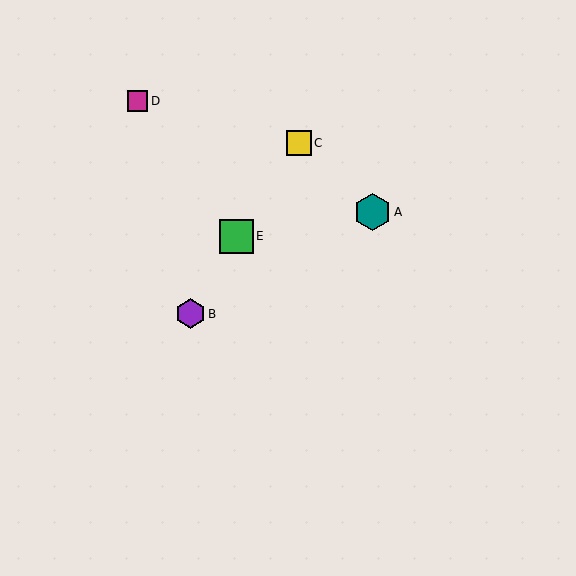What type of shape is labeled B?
Shape B is a purple hexagon.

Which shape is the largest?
The teal hexagon (labeled A) is the largest.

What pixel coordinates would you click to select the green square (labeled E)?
Click at (236, 236) to select the green square E.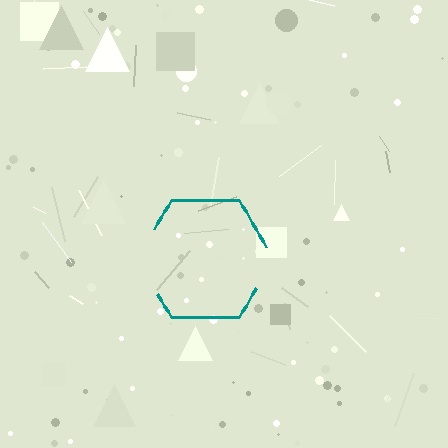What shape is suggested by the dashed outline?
The dashed outline suggests a hexagon.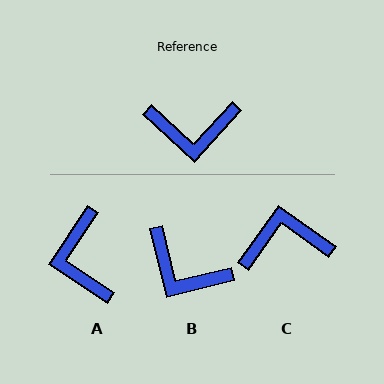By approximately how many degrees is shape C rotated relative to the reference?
Approximately 174 degrees clockwise.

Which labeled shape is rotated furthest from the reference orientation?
C, about 174 degrees away.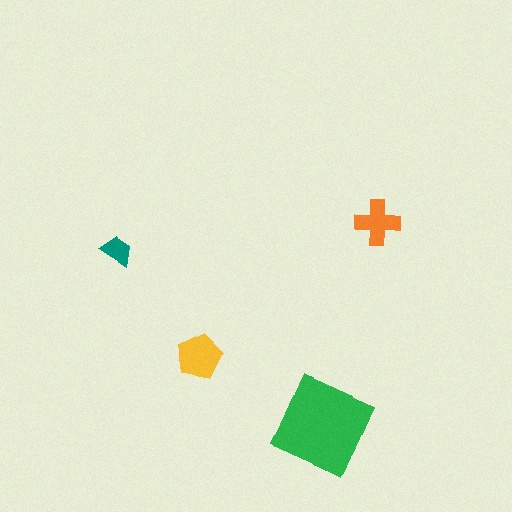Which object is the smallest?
The teal trapezoid.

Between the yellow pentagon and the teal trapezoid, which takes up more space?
The yellow pentagon.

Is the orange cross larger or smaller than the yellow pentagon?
Smaller.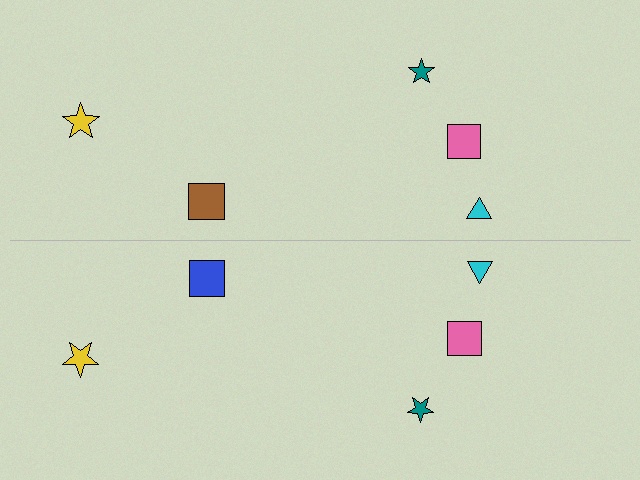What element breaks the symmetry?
The blue square on the bottom side breaks the symmetry — its mirror counterpart is brown.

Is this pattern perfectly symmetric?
No, the pattern is not perfectly symmetric. The blue square on the bottom side breaks the symmetry — its mirror counterpart is brown.